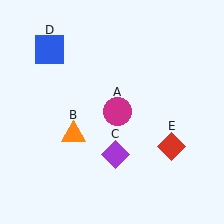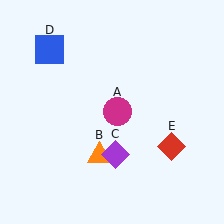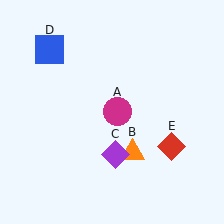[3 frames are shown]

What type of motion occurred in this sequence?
The orange triangle (object B) rotated counterclockwise around the center of the scene.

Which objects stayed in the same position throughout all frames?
Magenta circle (object A) and purple diamond (object C) and blue square (object D) and red diamond (object E) remained stationary.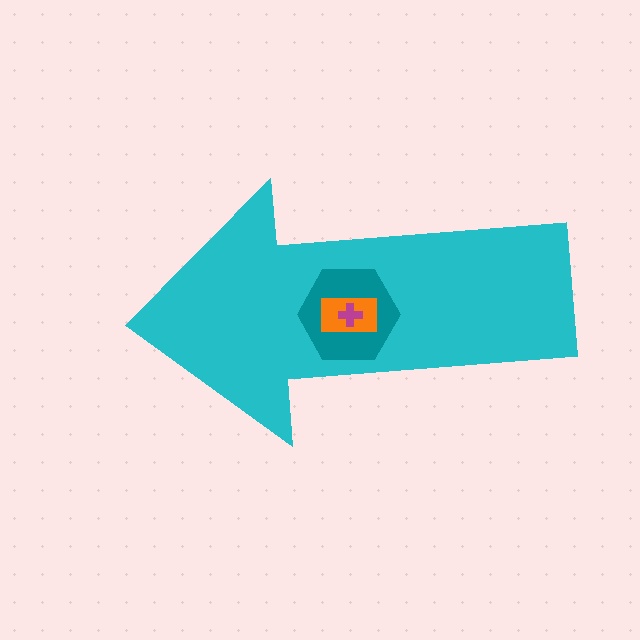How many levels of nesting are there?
4.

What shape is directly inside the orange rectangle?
The magenta cross.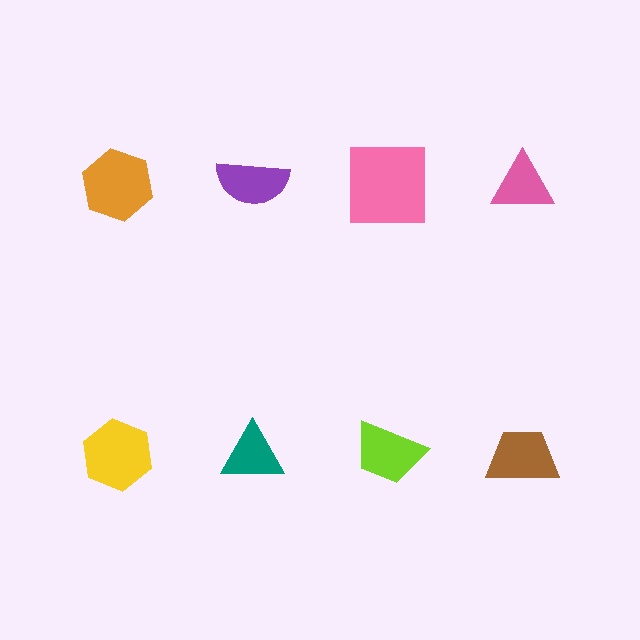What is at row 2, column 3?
A lime trapezoid.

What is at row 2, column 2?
A teal triangle.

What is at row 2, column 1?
A yellow hexagon.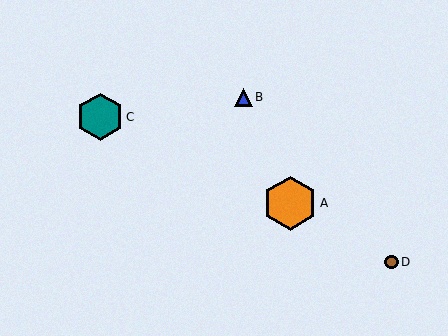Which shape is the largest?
The orange hexagon (labeled A) is the largest.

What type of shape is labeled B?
Shape B is a blue triangle.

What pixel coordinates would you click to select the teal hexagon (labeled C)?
Click at (100, 117) to select the teal hexagon C.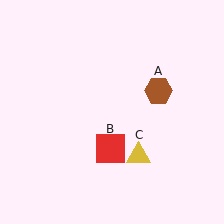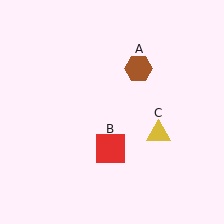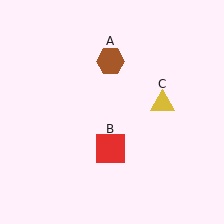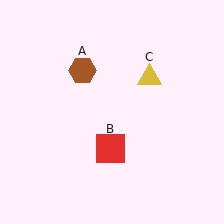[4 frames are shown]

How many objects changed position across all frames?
2 objects changed position: brown hexagon (object A), yellow triangle (object C).